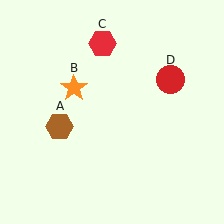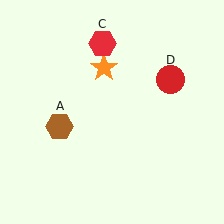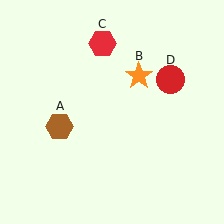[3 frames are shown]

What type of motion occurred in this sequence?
The orange star (object B) rotated clockwise around the center of the scene.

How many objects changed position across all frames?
1 object changed position: orange star (object B).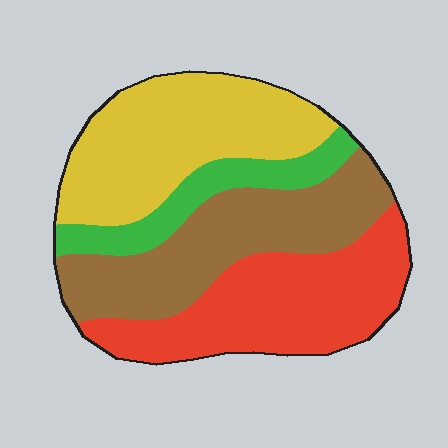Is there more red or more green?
Red.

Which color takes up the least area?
Green, at roughly 10%.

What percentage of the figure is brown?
Brown takes up about one quarter (1/4) of the figure.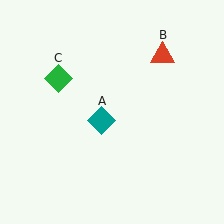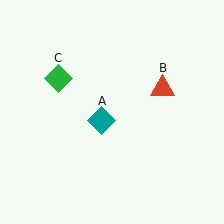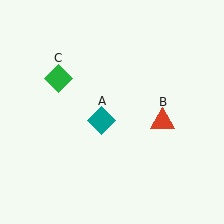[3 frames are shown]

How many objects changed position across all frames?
1 object changed position: red triangle (object B).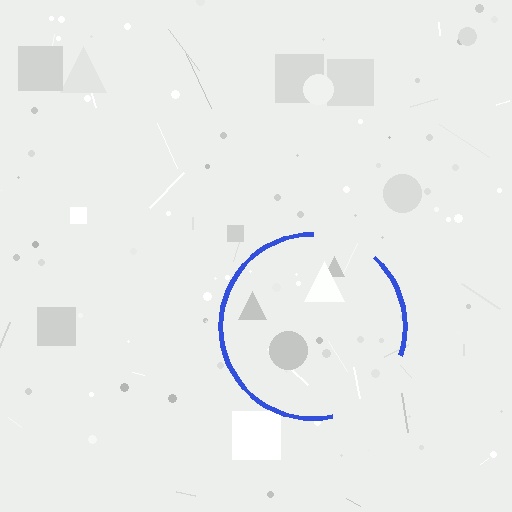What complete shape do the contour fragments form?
The contour fragments form a circle.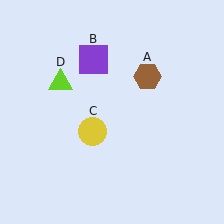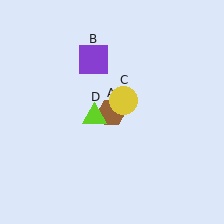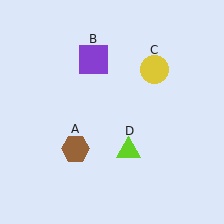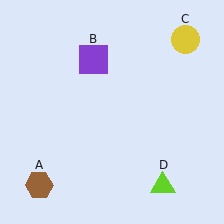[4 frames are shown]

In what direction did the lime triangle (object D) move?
The lime triangle (object D) moved down and to the right.